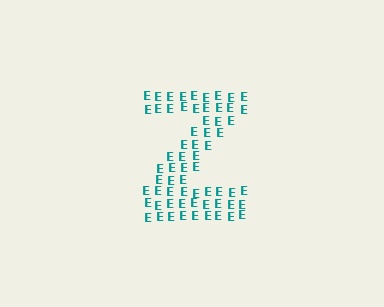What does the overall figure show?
The overall figure shows the letter Z.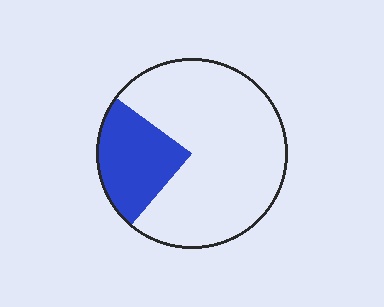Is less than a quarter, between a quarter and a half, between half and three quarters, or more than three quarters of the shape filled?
Less than a quarter.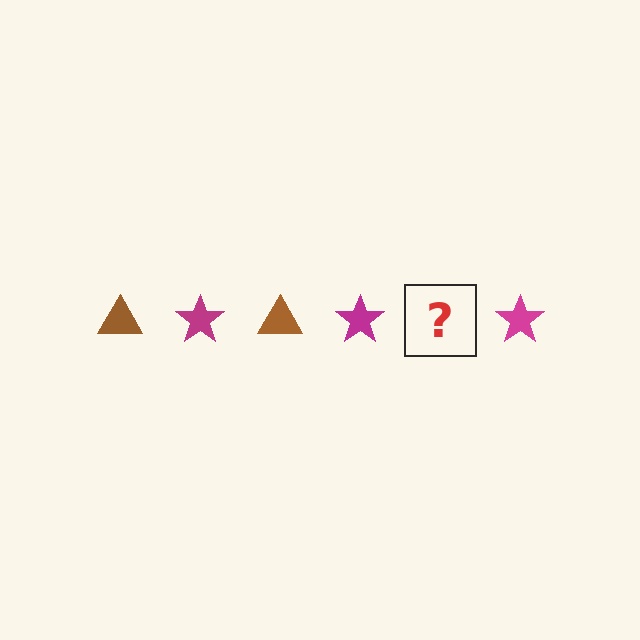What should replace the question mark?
The question mark should be replaced with a brown triangle.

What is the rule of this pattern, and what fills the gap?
The rule is that the pattern alternates between brown triangle and magenta star. The gap should be filled with a brown triangle.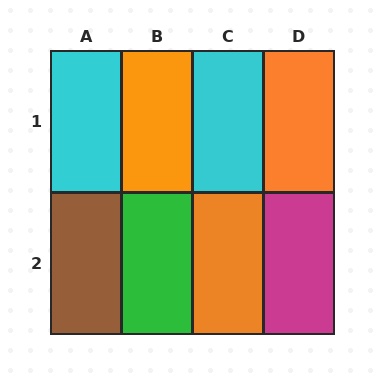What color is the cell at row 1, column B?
Orange.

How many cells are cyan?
2 cells are cyan.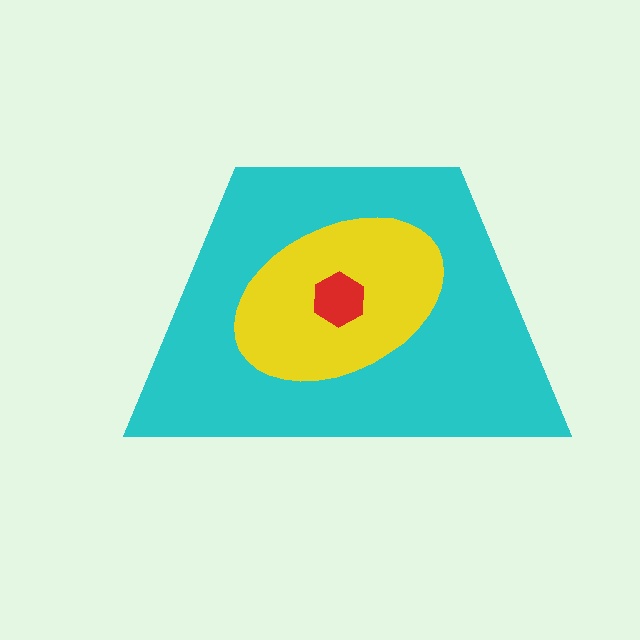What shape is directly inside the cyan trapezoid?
The yellow ellipse.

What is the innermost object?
The red hexagon.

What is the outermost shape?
The cyan trapezoid.